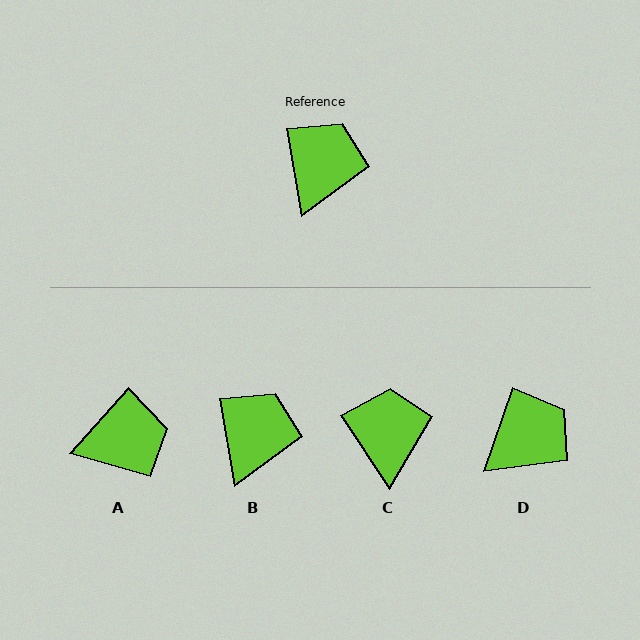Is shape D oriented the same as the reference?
No, it is off by about 29 degrees.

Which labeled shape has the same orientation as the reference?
B.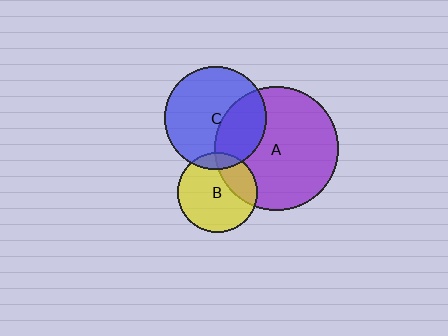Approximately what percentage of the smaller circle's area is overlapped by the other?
Approximately 10%.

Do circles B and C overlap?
Yes.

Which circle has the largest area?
Circle A (purple).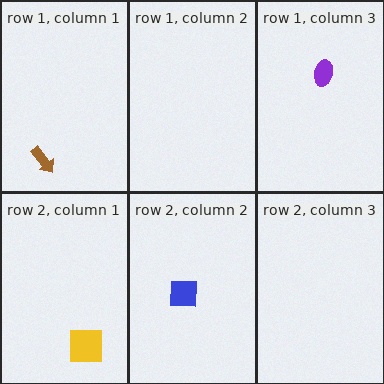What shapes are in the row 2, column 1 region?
The yellow square.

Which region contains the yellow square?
The row 2, column 1 region.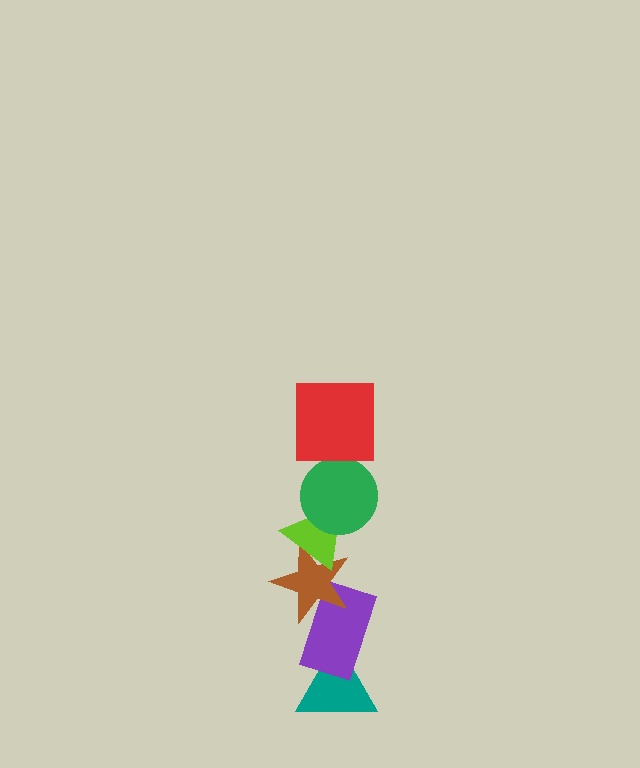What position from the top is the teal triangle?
The teal triangle is 6th from the top.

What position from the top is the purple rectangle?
The purple rectangle is 5th from the top.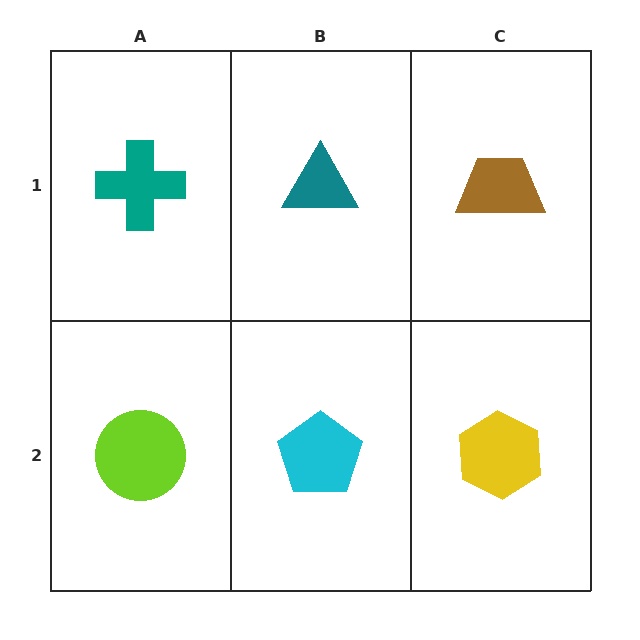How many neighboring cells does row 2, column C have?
2.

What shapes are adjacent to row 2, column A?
A teal cross (row 1, column A), a cyan pentagon (row 2, column B).